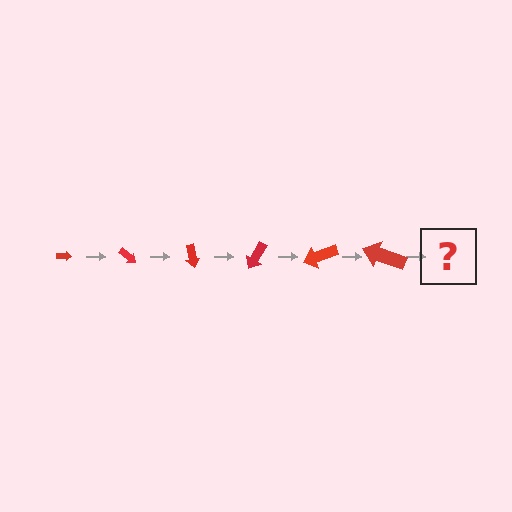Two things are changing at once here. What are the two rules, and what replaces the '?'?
The two rules are that the arrow grows larger each step and it rotates 40 degrees each step. The '?' should be an arrow, larger than the previous one and rotated 240 degrees from the start.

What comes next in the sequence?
The next element should be an arrow, larger than the previous one and rotated 240 degrees from the start.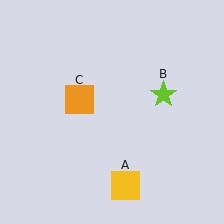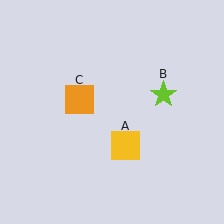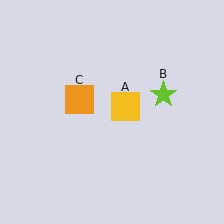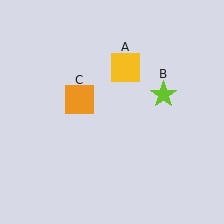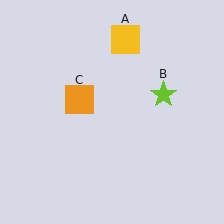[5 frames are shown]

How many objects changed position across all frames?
1 object changed position: yellow square (object A).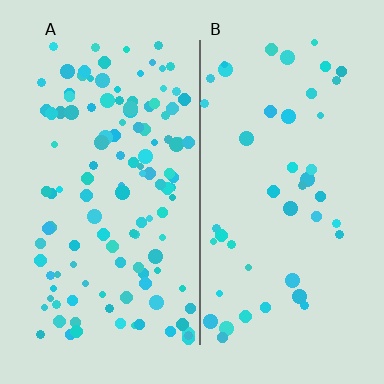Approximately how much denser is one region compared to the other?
Approximately 2.7× — region A over region B.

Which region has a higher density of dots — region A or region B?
A (the left).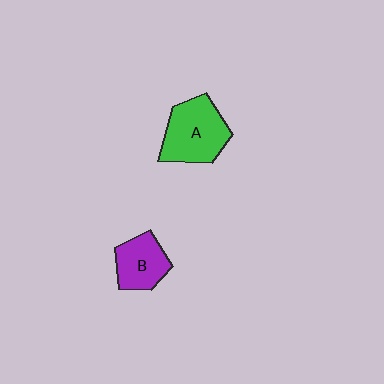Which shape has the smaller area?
Shape B (purple).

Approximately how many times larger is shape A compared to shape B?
Approximately 1.4 times.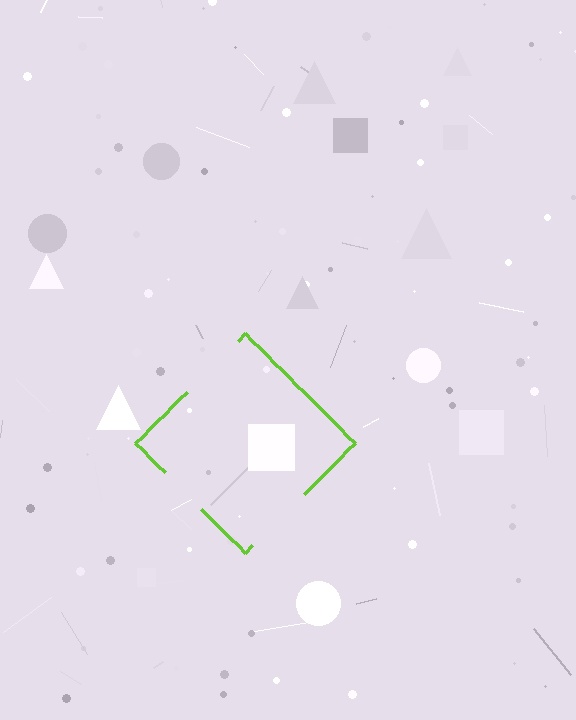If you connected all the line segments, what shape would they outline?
They would outline a diamond.